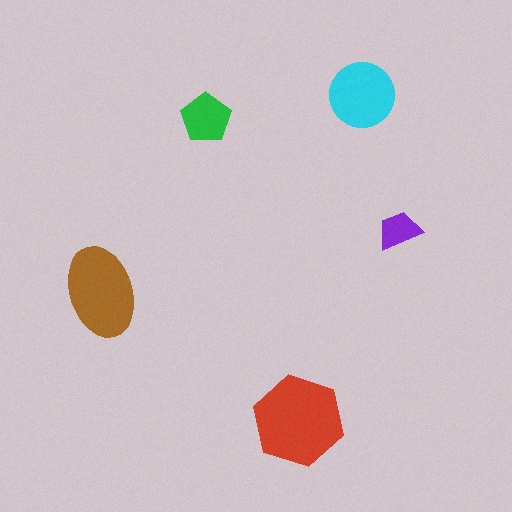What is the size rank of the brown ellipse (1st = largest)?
2nd.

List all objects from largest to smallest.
The red hexagon, the brown ellipse, the cyan circle, the green pentagon, the purple trapezoid.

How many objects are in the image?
There are 5 objects in the image.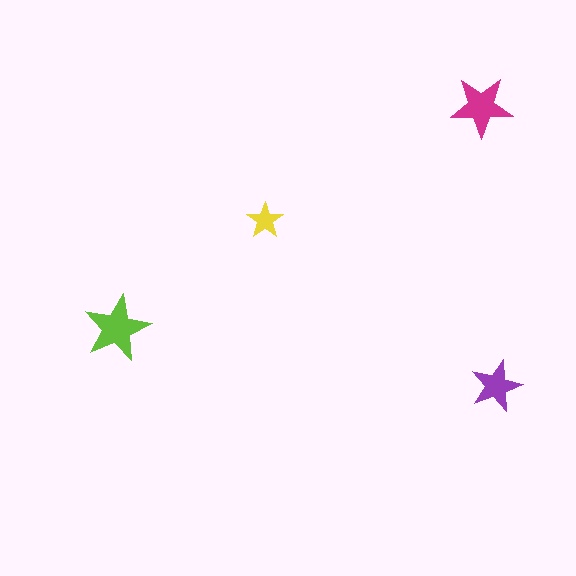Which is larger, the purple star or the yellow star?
The purple one.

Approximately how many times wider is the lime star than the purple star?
About 1.5 times wider.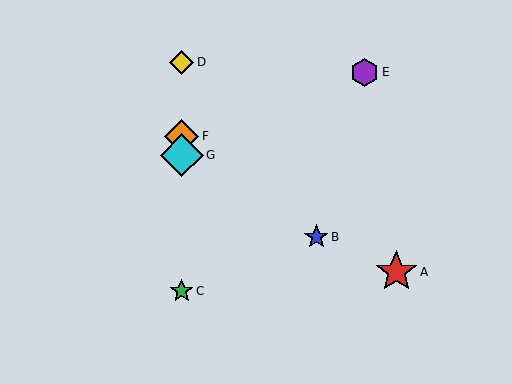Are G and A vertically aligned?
No, G is at x≈182 and A is at x≈396.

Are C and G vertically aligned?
Yes, both are at x≈182.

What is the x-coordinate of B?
Object B is at x≈316.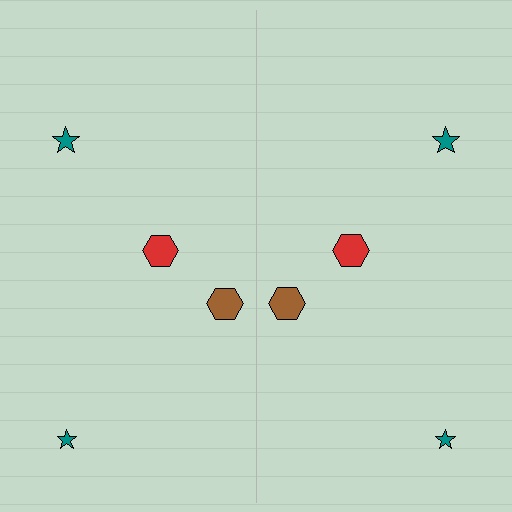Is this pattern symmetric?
Yes, this pattern has bilateral (reflection) symmetry.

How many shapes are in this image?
There are 8 shapes in this image.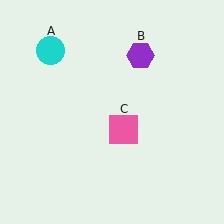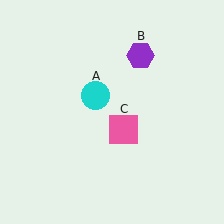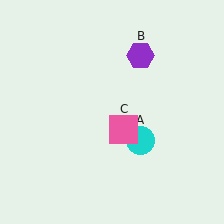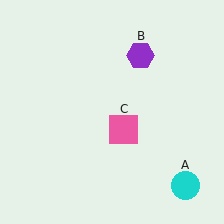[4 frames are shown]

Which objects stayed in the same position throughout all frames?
Purple hexagon (object B) and pink square (object C) remained stationary.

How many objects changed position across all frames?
1 object changed position: cyan circle (object A).